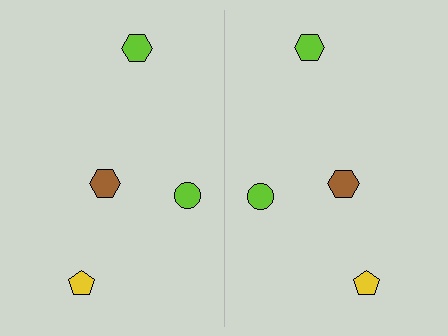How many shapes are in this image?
There are 8 shapes in this image.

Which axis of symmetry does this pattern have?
The pattern has a vertical axis of symmetry running through the center of the image.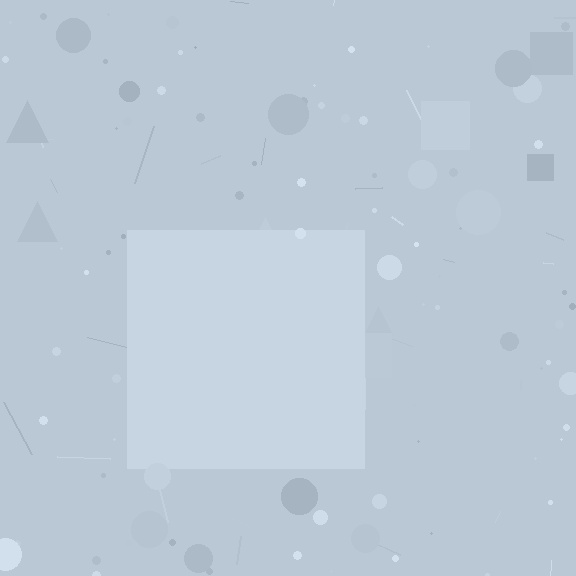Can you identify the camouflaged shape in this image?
The camouflaged shape is a square.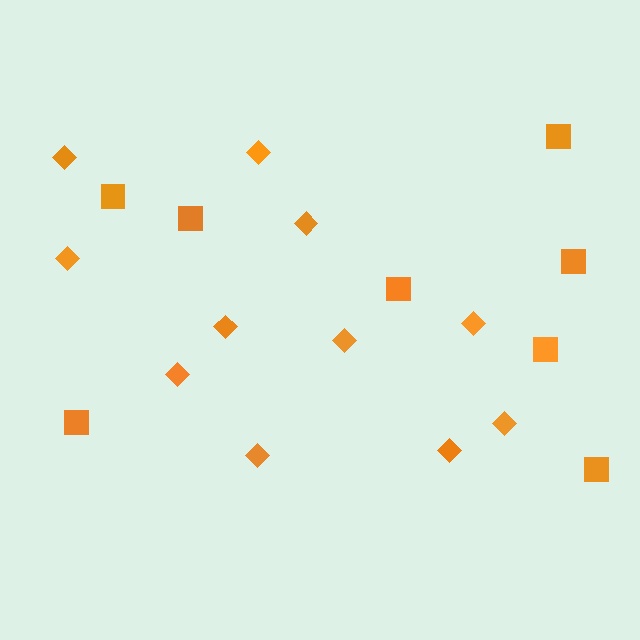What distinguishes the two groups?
There are 2 groups: one group of squares (8) and one group of diamonds (11).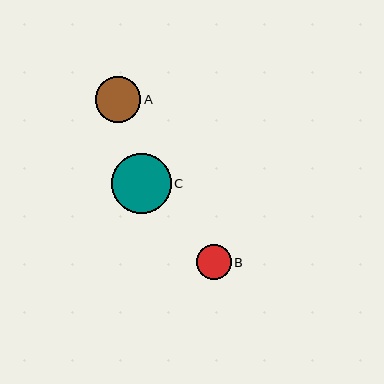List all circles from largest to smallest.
From largest to smallest: C, A, B.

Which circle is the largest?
Circle C is the largest with a size of approximately 60 pixels.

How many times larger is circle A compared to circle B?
Circle A is approximately 1.3 times the size of circle B.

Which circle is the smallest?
Circle B is the smallest with a size of approximately 34 pixels.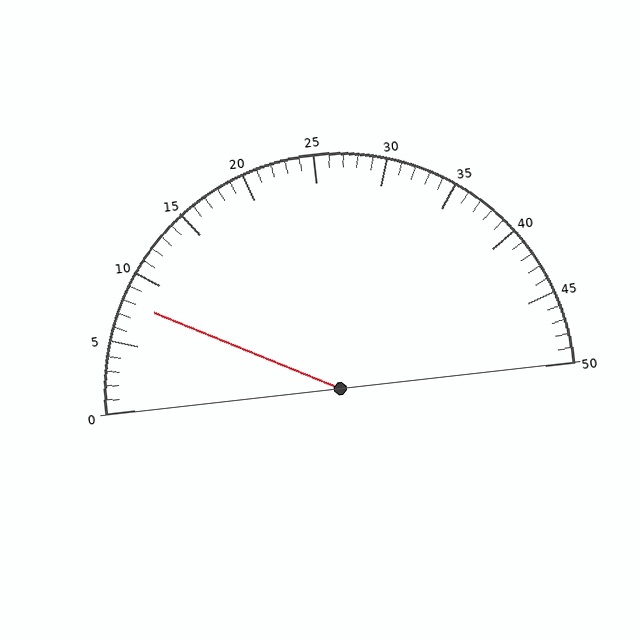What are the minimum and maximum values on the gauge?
The gauge ranges from 0 to 50.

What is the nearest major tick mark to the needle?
The nearest major tick mark is 10.